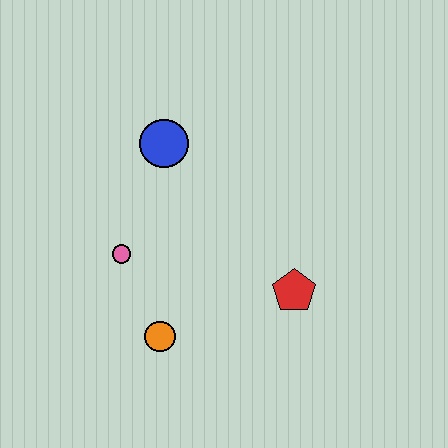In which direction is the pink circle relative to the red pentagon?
The pink circle is to the left of the red pentagon.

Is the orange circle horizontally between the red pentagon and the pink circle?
Yes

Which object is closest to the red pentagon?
The orange circle is closest to the red pentagon.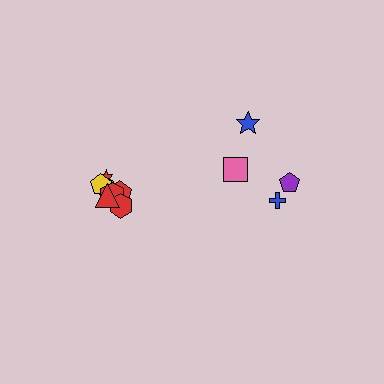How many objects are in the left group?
There are 7 objects.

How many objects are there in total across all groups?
There are 11 objects.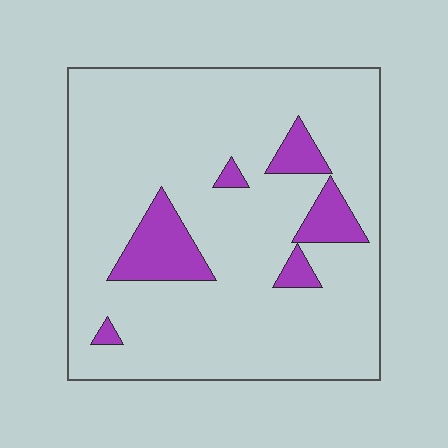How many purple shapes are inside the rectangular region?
6.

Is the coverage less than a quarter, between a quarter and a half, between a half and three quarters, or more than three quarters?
Less than a quarter.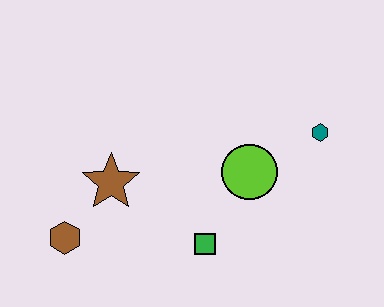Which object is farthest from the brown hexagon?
The teal hexagon is farthest from the brown hexagon.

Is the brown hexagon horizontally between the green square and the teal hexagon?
No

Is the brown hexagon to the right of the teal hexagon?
No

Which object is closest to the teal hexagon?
The lime circle is closest to the teal hexagon.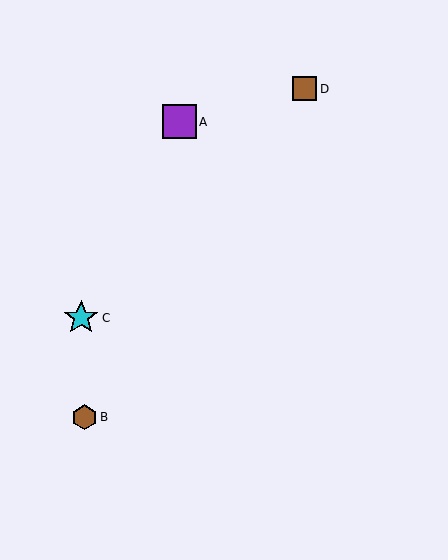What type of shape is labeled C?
Shape C is a cyan star.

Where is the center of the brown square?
The center of the brown square is at (305, 89).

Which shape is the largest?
The cyan star (labeled C) is the largest.